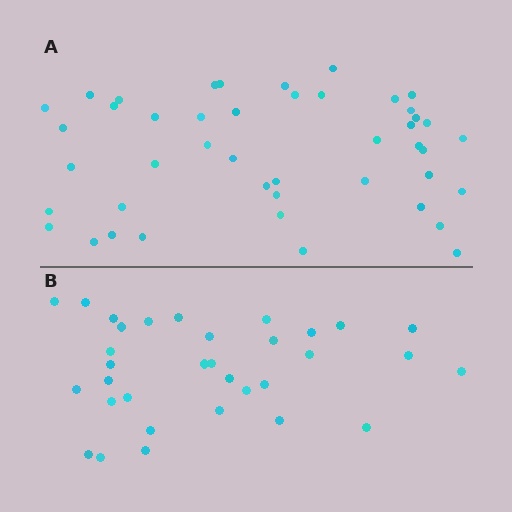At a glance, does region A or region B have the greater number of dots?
Region A (the top region) has more dots.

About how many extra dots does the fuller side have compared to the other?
Region A has roughly 12 or so more dots than region B.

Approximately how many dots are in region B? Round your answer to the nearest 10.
About 30 dots. (The exact count is 33, which rounds to 30.)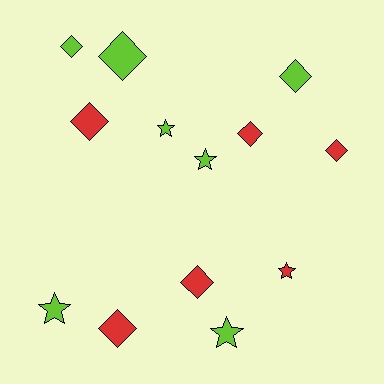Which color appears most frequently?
Lime, with 7 objects.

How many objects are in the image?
There are 13 objects.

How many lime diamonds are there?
There are 3 lime diamonds.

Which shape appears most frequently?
Diamond, with 8 objects.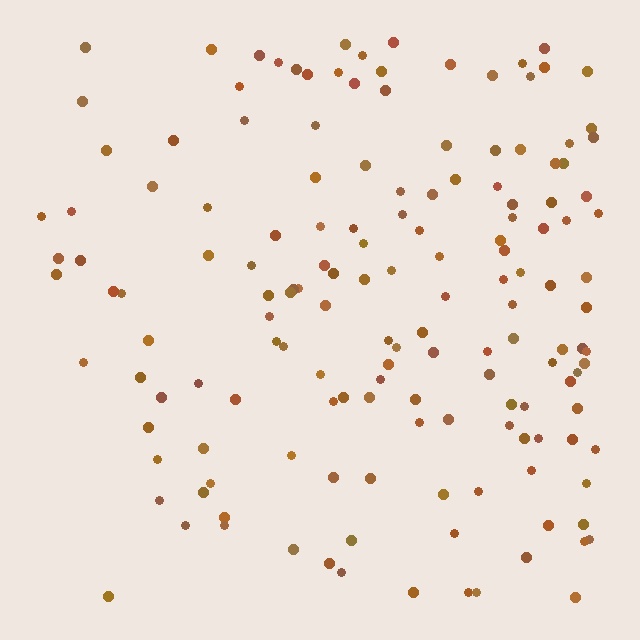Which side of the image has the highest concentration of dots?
The right.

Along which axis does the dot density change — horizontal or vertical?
Horizontal.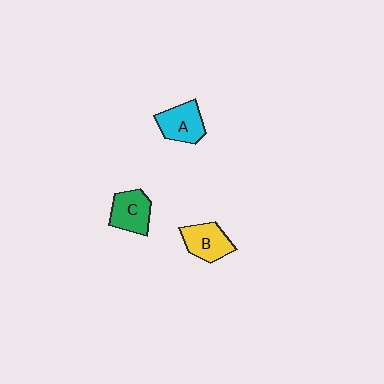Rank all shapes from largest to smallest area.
From largest to smallest: A (cyan), B (yellow), C (green).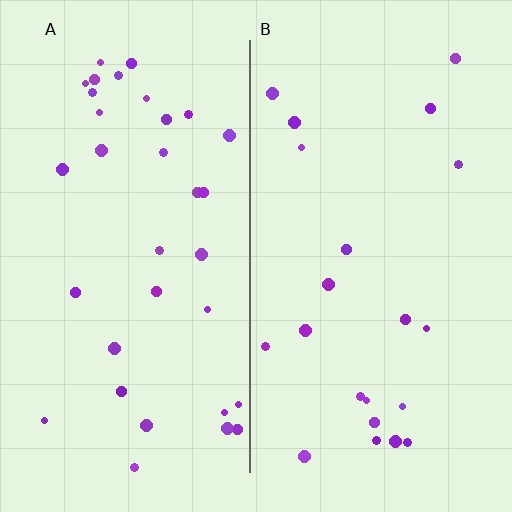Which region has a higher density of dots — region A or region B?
A (the left).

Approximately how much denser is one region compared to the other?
Approximately 1.6× — region A over region B.